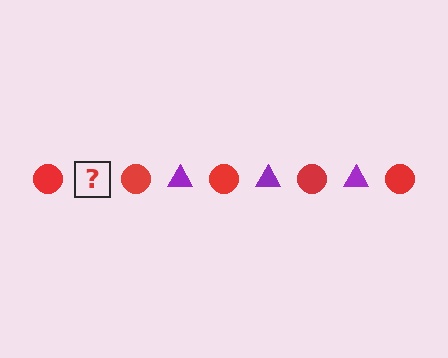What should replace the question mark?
The question mark should be replaced with a purple triangle.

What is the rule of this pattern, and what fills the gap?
The rule is that the pattern alternates between red circle and purple triangle. The gap should be filled with a purple triangle.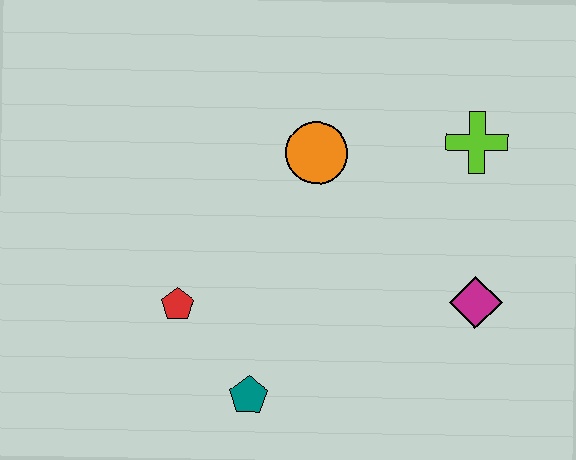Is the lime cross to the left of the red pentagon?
No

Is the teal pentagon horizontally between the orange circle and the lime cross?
No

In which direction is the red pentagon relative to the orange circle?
The red pentagon is below the orange circle.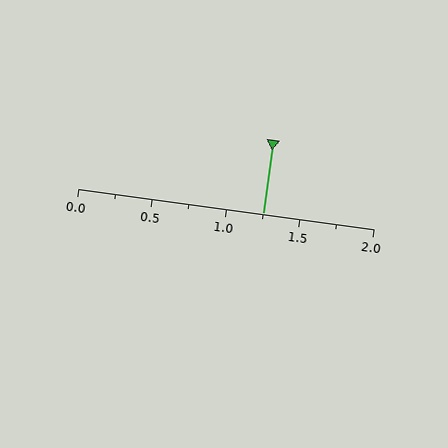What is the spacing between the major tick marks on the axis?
The major ticks are spaced 0.5 apart.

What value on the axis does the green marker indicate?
The marker indicates approximately 1.25.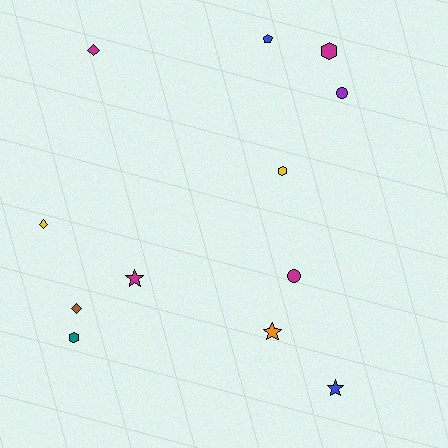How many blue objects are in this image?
There are 2 blue objects.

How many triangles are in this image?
There are no triangles.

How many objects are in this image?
There are 12 objects.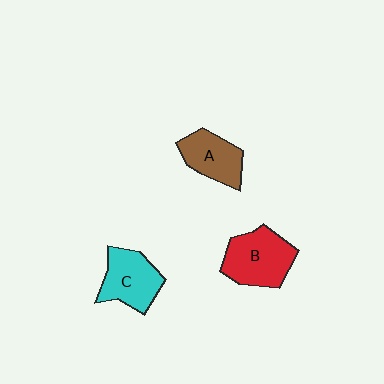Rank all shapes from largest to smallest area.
From largest to smallest: B (red), C (cyan), A (brown).